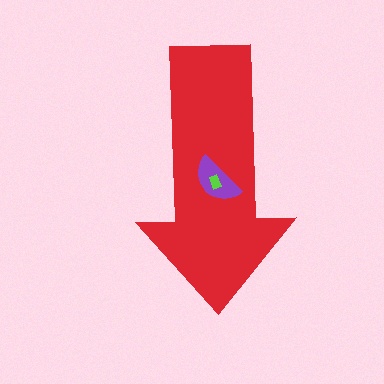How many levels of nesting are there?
3.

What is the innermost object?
The lime rectangle.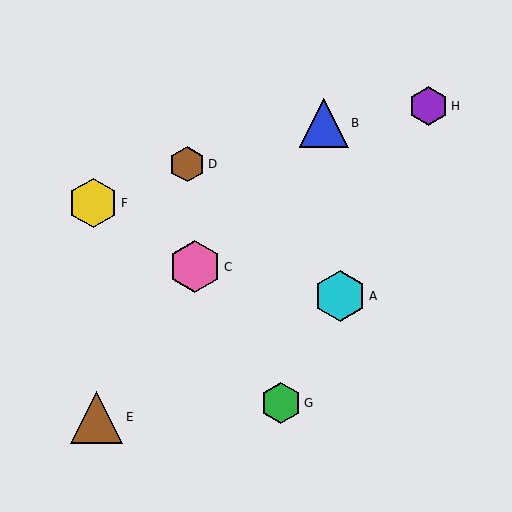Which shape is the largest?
The brown triangle (labeled E) is the largest.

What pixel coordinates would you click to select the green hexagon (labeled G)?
Click at (281, 403) to select the green hexagon G.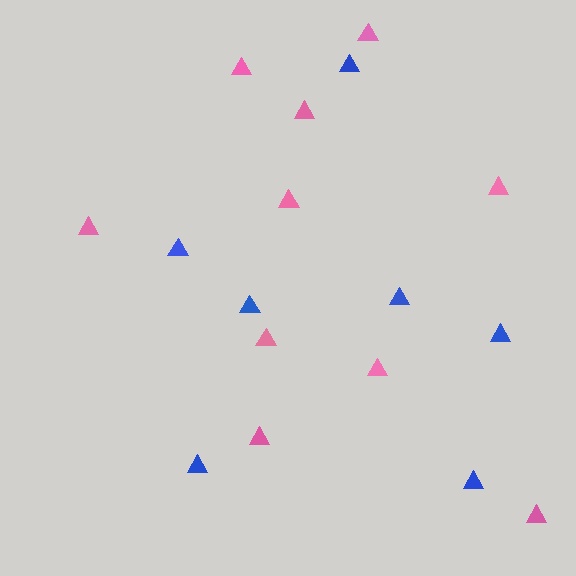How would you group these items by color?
There are 2 groups: one group of blue triangles (7) and one group of pink triangles (10).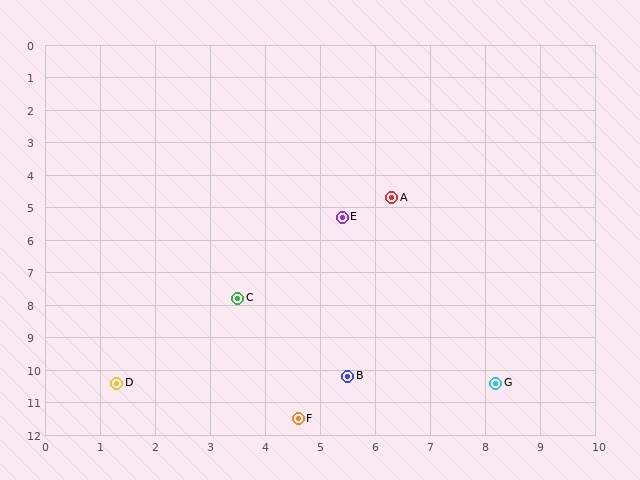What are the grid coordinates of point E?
Point E is at approximately (5.4, 5.3).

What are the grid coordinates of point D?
Point D is at approximately (1.3, 10.4).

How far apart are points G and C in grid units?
Points G and C are about 5.4 grid units apart.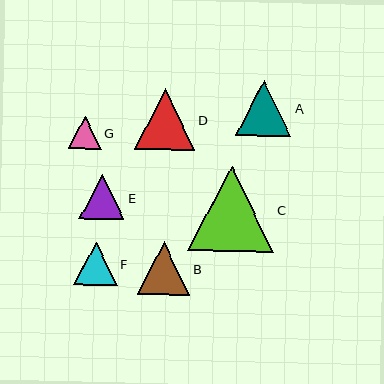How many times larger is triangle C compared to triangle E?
Triangle C is approximately 1.9 times the size of triangle E.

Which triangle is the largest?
Triangle C is the largest with a size of approximately 85 pixels.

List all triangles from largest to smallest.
From largest to smallest: C, D, A, B, E, F, G.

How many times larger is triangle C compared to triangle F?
Triangle C is approximately 2.0 times the size of triangle F.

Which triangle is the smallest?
Triangle G is the smallest with a size of approximately 33 pixels.